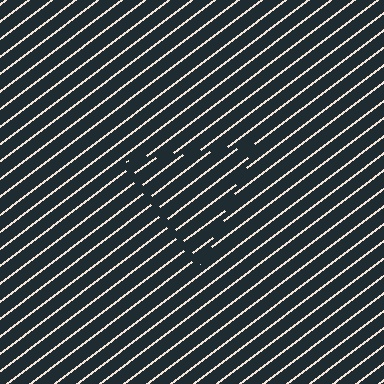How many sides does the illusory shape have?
3 sides — the line-ends trace a triangle.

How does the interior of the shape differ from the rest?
The interior of the shape contains the same grating, shifted by half a period — the contour is defined by the phase discontinuity where line-ends from the inner and outer gratings abut.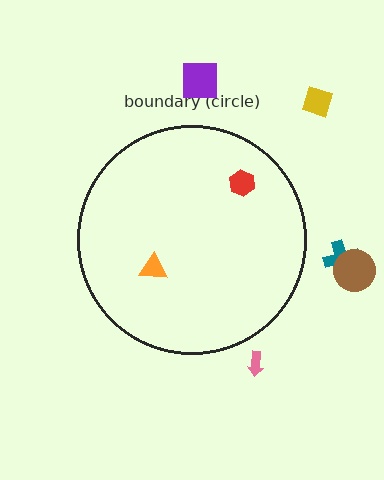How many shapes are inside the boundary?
2 inside, 5 outside.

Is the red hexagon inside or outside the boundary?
Inside.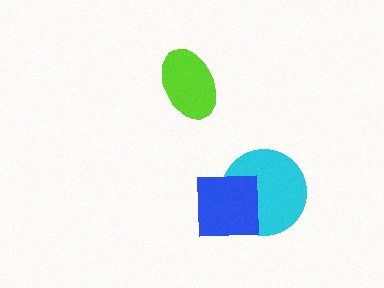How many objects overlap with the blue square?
1 object overlaps with the blue square.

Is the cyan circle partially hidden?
Yes, it is partially covered by another shape.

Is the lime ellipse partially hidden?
No, no other shape covers it.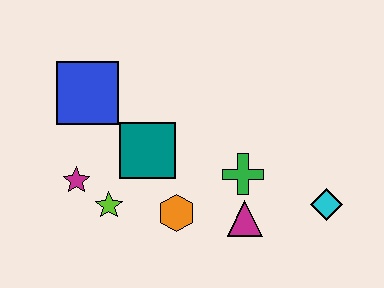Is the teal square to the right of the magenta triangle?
No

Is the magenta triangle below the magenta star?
Yes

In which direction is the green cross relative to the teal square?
The green cross is to the right of the teal square.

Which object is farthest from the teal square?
The cyan diamond is farthest from the teal square.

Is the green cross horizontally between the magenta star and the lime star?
No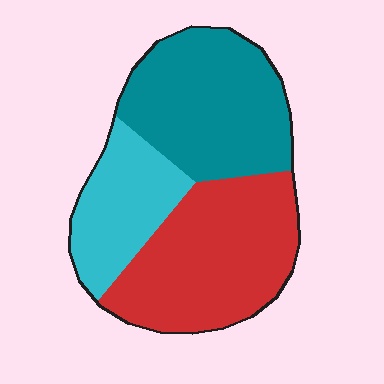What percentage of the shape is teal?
Teal takes up about three eighths (3/8) of the shape.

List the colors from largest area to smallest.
From largest to smallest: red, teal, cyan.